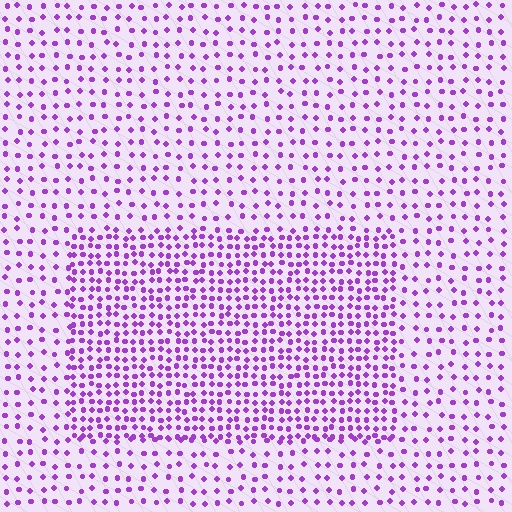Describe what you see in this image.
The image contains small purple elements arranged at two different densities. A rectangle-shaped region is visible where the elements are more densely packed than the surrounding area.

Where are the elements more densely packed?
The elements are more densely packed inside the rectangle boundary.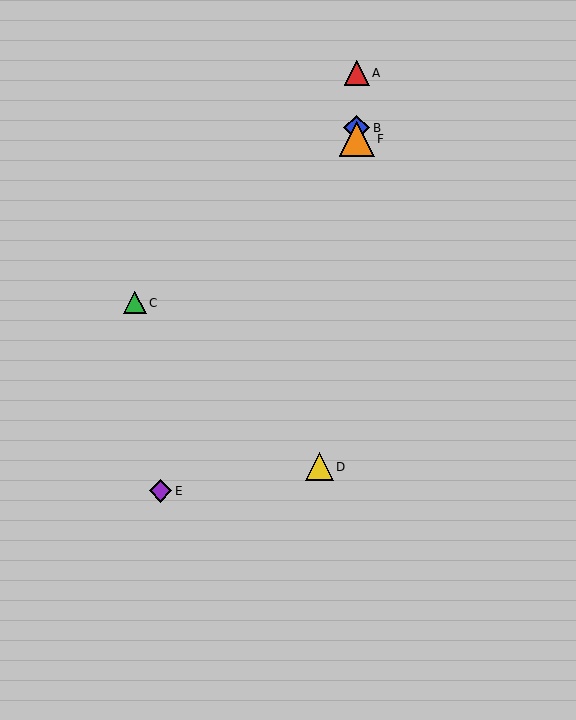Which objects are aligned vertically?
Objects A, B, F are aligned vertically.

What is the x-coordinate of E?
Object E is at x≈161.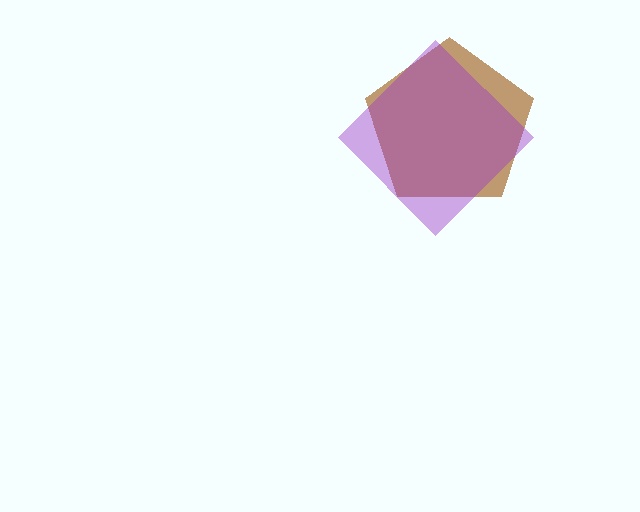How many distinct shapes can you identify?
There are 2 distinct shapes: a brown pentagon, a purple diamond.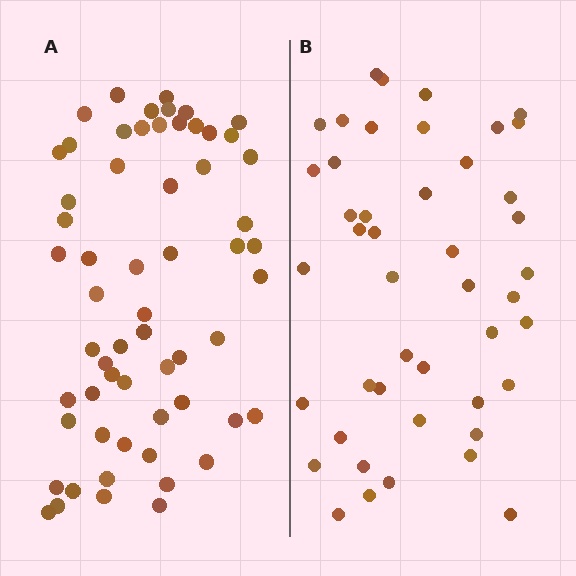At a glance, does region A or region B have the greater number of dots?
Region A (the left region) has more dots.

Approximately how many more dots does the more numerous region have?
Region A has approximately 15 more dots than region B.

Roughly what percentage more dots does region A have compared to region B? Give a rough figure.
About 35% more.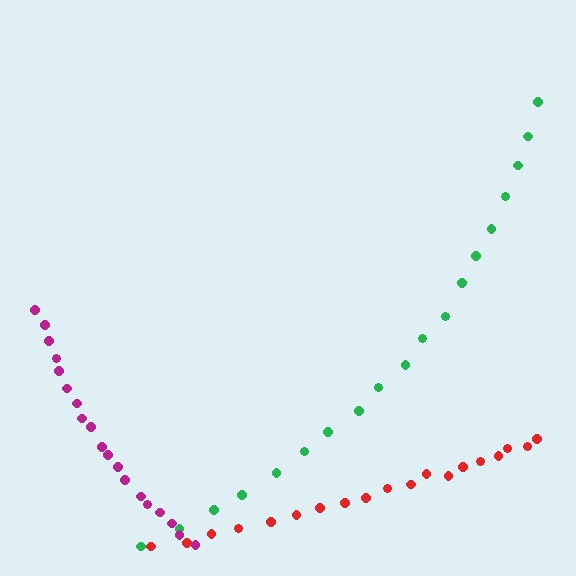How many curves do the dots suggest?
There are 3 distinct paths.